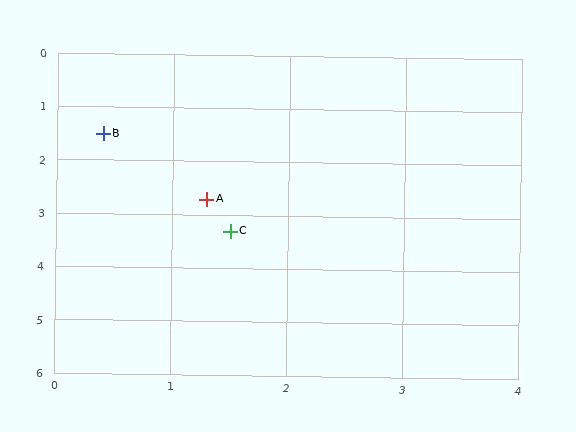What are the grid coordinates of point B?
Point B is at approximately (0.4, 1.5).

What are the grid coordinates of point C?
Point C is at approximately (1.5, 3.3).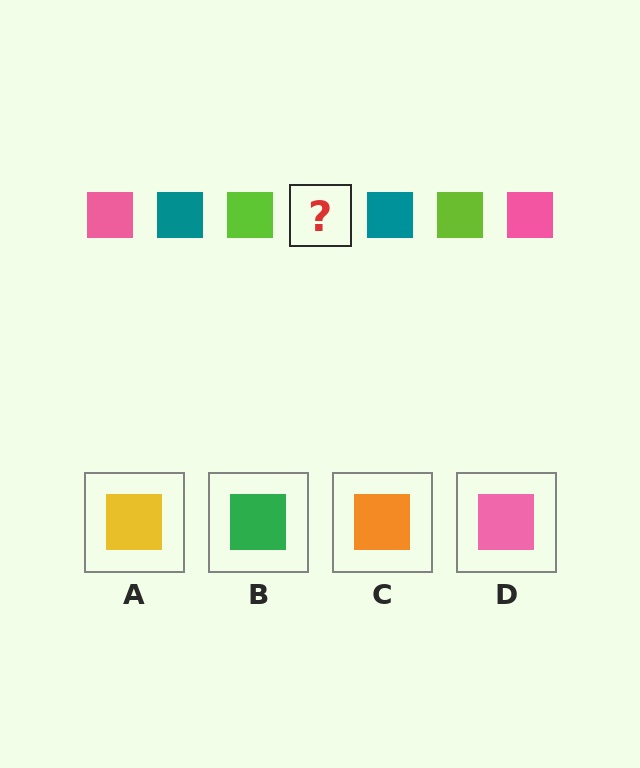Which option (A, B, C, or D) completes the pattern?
D.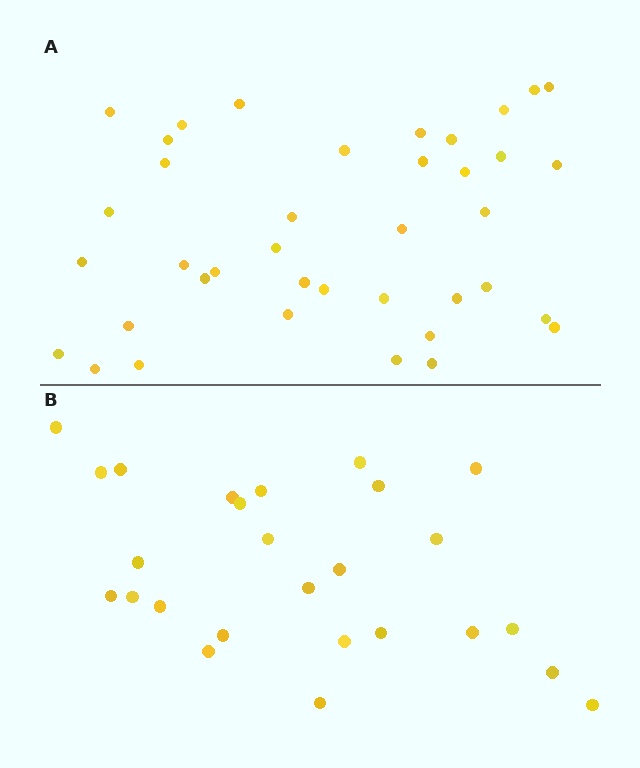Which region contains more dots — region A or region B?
Region A (the top region) has more dots.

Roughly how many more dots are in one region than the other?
Region A has approximately 15 more dots than region B.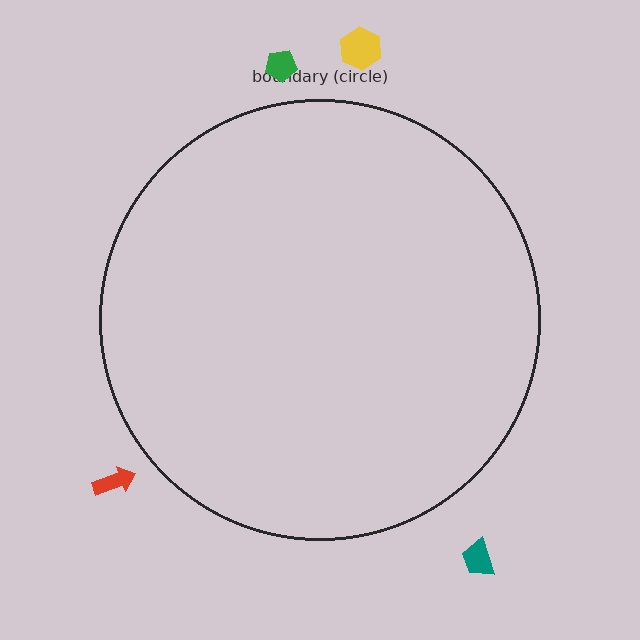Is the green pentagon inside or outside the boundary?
Outside.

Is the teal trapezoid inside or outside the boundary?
Outside.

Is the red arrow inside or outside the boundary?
Outside.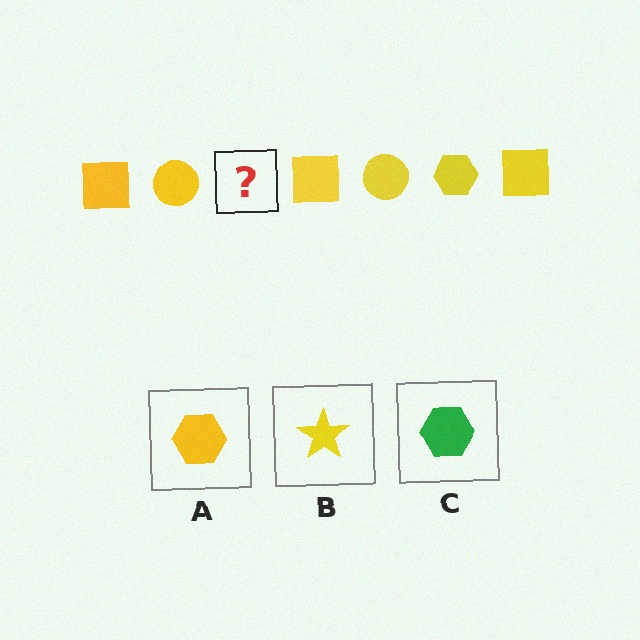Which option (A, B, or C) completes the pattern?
A.